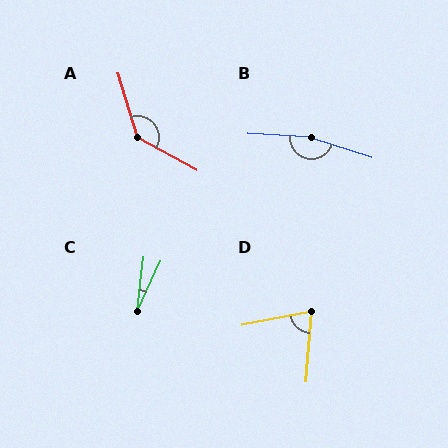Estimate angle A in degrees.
Approximately 135 degrees.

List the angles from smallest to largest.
C (18°), D (75°), A (135°), B (165°).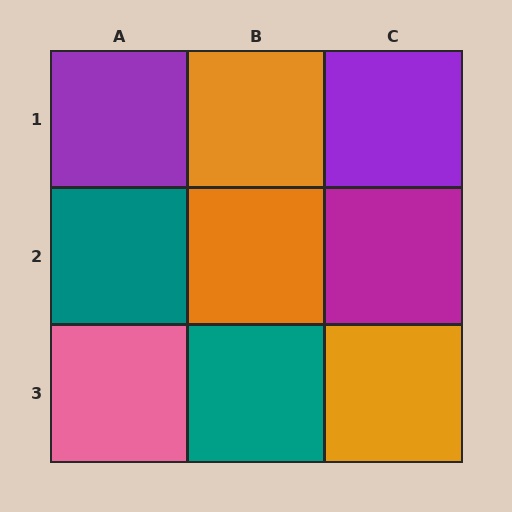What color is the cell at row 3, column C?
Orange.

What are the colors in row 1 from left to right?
Purple, orange, purple.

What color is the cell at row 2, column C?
Magenta.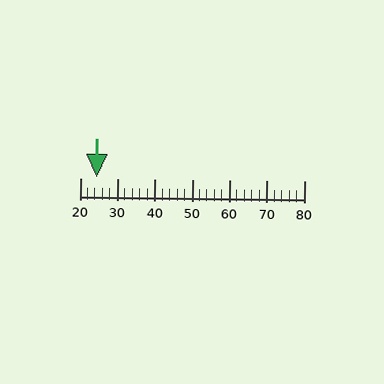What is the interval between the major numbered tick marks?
The major tick marks are spaced 10 units apart.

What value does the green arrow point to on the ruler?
The green arrow points to approximately 24.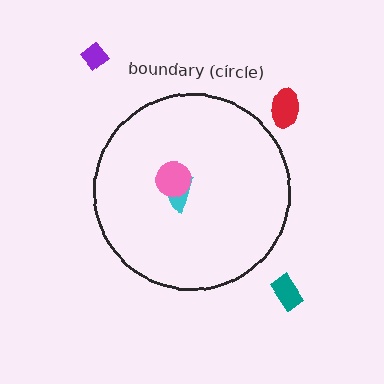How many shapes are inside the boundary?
2 inside, 3 outside.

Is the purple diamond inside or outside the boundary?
Outside.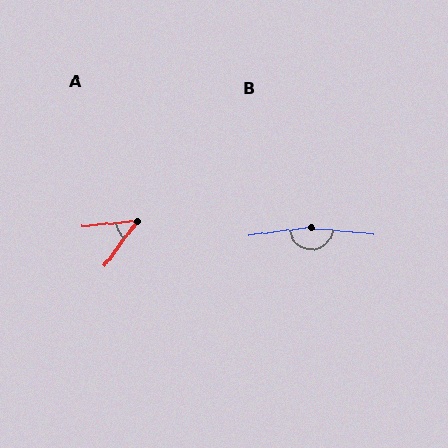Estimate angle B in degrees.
Approximately 167 degrees.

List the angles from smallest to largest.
A (48°), B (167°).